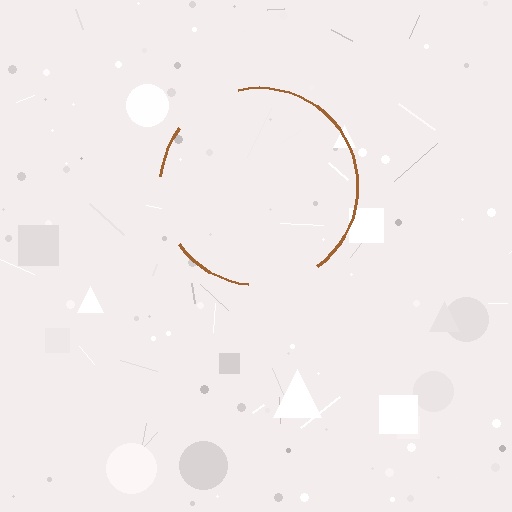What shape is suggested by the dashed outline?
The dashed outline suggests a circle.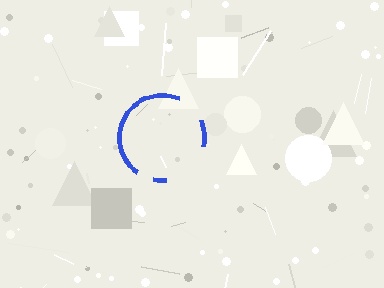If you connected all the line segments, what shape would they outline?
They would outline a circle.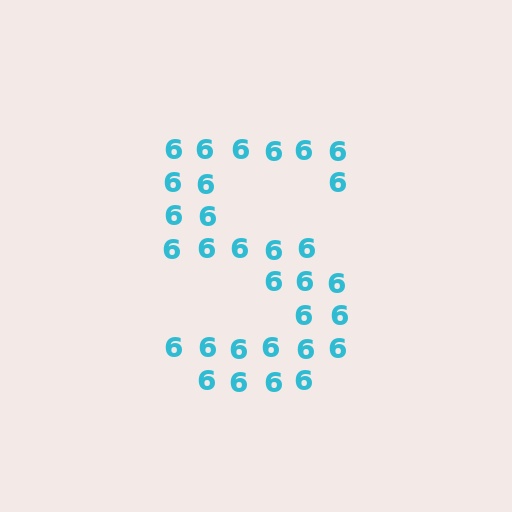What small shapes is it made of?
It is made of small digit 6's.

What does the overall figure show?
The overall figure shows the letter S.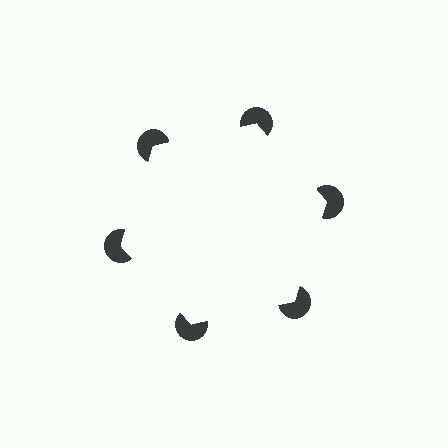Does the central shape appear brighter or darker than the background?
It typically appears slightly brighter than the background, even though no actual brightness change is drawn.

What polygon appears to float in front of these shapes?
An illusory hexagon — its edges are inferred from the aligned wedge cuts in the pac-man discs, not physically drawn.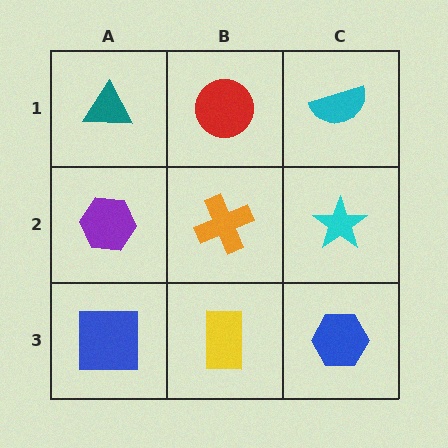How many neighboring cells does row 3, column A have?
2.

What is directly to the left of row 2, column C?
An orange cross.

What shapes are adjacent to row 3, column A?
A purple hexagon (row 2, column A), a yellow rectangle (row 3, column B).